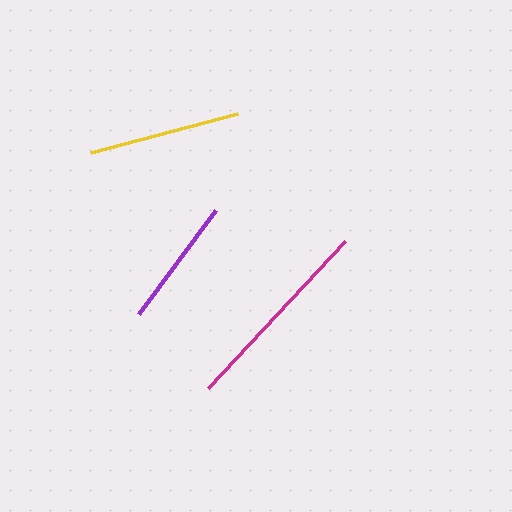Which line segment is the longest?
The magenta line is the longest at approximately 200 pixels.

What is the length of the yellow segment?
The yellow segment is approximately 152 pixels long.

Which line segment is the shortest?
The purple line is the shortest at approximately 130 pixels.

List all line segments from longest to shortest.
From longest to shortest: magenta, yellow, purple.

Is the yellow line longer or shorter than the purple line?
The yellow line is longer than the purple line.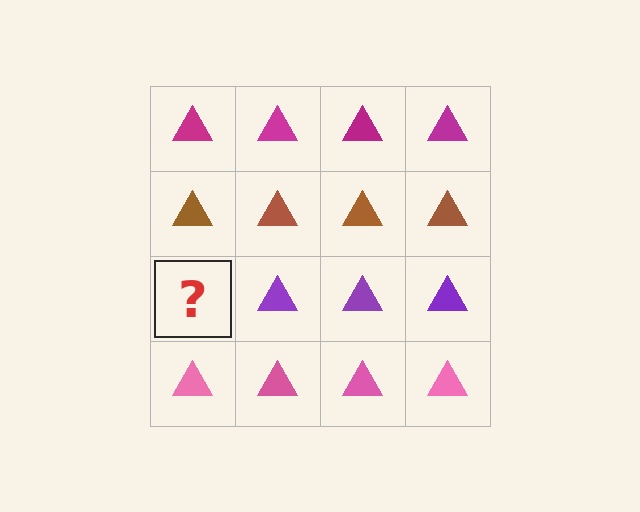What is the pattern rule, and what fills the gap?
The rule is that each row has a consistent color. The gap should be filled with a purple triangle.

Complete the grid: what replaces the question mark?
The question mark should be replaced with a purple triangle.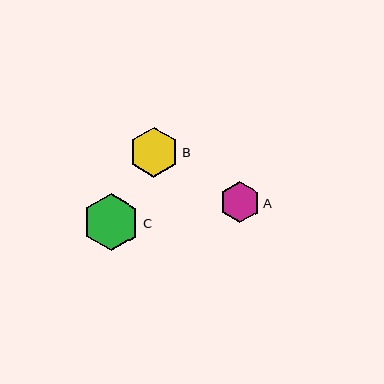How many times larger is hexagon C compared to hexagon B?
Hexagon C is approximately 1.1 times the size of hexagon B.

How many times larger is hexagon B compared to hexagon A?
Hexagon B is approximately 1.2 times the size of hexagon A.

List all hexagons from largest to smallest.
From largest to smallest: C, B, A.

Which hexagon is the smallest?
Hexagon A is the smallest with a size of approximately 41 pixels.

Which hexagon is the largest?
Hexagon C is the largest with a size of approximately 56 pixels.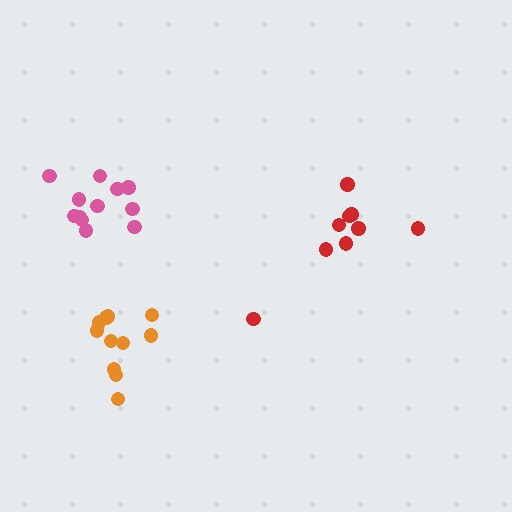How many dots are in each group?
Group 1: 9 dots, Group 2: 11 dots, Group 3: 12 dots (32 total).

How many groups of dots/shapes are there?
There are 3 groups.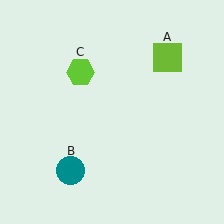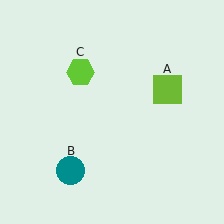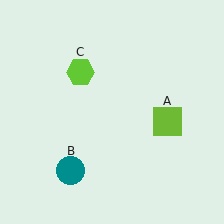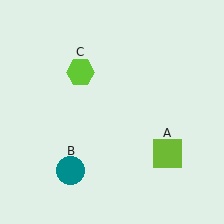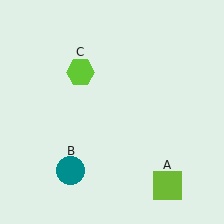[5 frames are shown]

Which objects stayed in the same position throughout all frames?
Teal circle (object B) and lime hexagon (object C) remained stationary.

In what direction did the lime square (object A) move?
The lime square (object A) moved down.